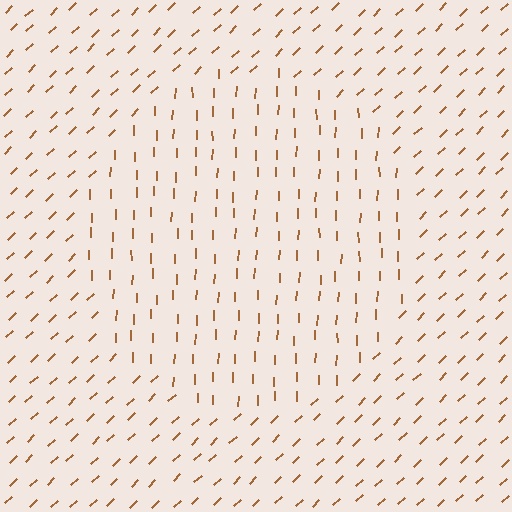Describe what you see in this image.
The image is filled with small brown line segments. A circle region in the image has lines oriented differently from the surrounding lines, creating a visible texture boundary.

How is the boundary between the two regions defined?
The boundary is defined purely by a change in line orientation (approximately 45 degrees difference). All lines are the same color and thickness.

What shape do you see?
I see a circle.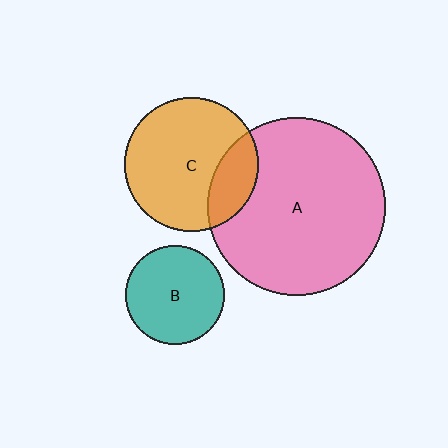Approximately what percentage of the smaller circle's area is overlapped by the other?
Approximately 20%.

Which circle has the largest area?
Circle A (pink).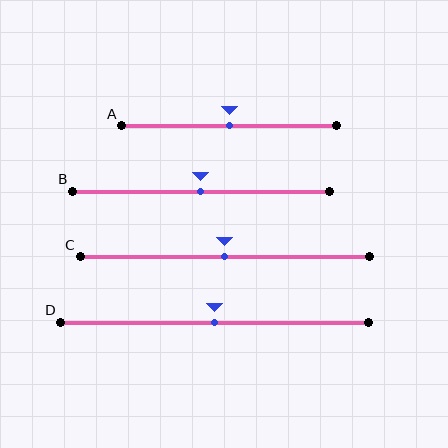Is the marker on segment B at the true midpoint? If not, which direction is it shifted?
Yes, the marker on segment B is at the true midpoint.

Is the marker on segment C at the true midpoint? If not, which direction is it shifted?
Yes, the marker on segment C is at the true midpoint.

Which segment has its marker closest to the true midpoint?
Segment A has its marker closest to the true midpoint.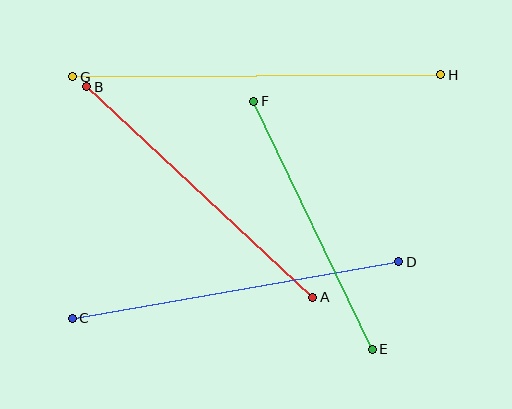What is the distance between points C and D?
The distance is approximately 331 pixels.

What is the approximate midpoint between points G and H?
The midpoint is at approximately (257, 76) pixels.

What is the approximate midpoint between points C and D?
The midpoint is at approximately (235, 290) pixels.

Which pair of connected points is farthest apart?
Points G and H are farthest apart.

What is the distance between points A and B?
The distance is approximately 309 pixels.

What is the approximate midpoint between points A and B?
The midpoint is at approximately (200, 192) pixels.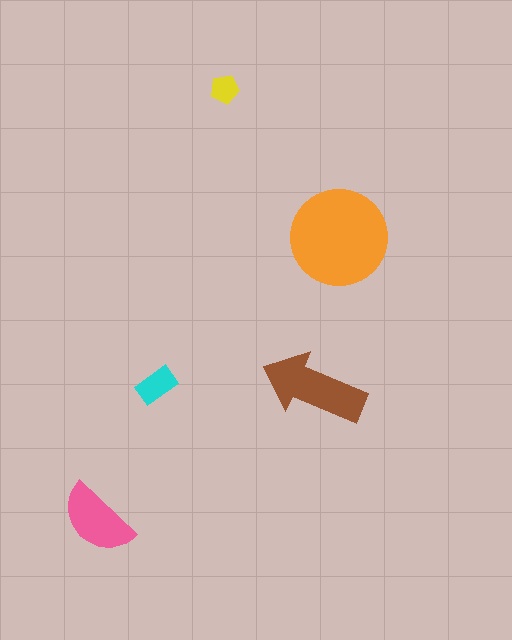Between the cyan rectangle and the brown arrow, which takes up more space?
The brown arrow.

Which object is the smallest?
The yellow pentagon.